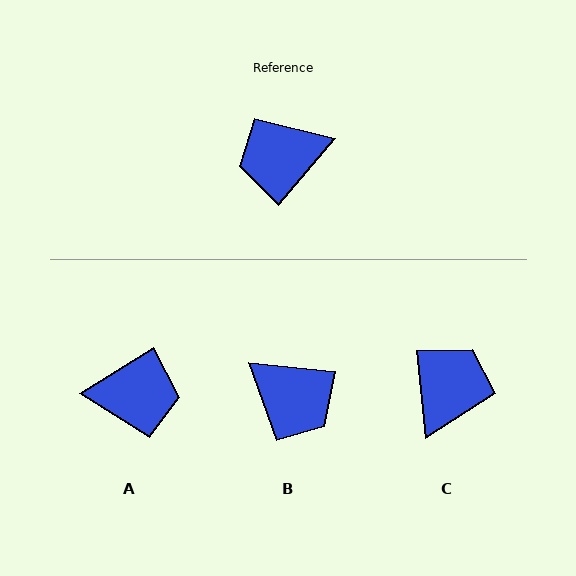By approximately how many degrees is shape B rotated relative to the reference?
Approximately 124 degrees counter-clockwise.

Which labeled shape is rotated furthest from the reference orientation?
A, about 162 degrees away.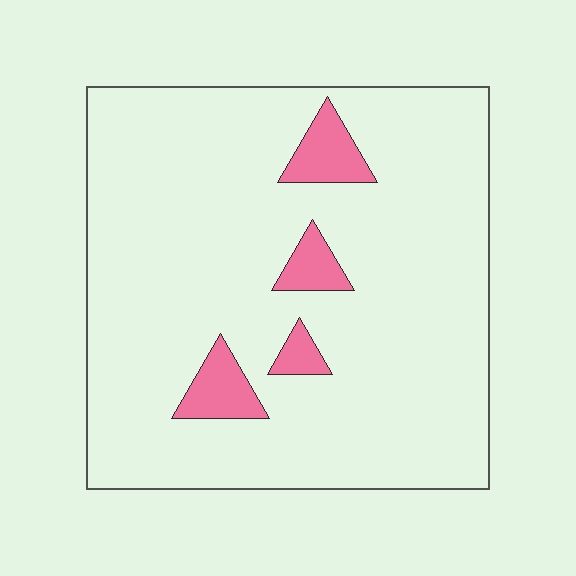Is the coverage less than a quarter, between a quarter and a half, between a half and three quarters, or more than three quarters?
Less than a quarter.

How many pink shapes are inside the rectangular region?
4.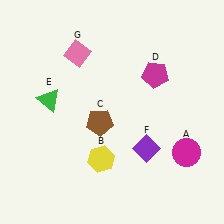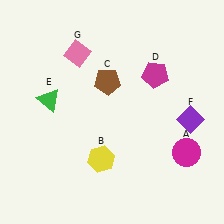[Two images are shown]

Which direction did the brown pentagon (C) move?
The brown pentagon (C) moved up.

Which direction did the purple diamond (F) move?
The purple diamond (F) moved right.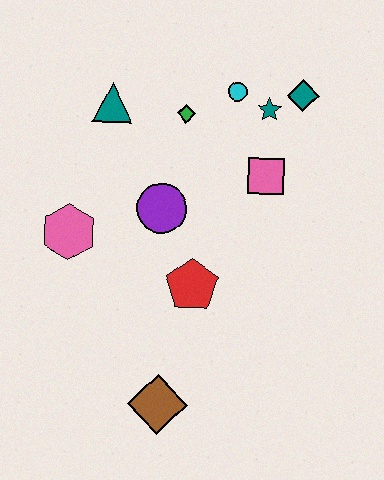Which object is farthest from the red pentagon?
The teal diamond is farthest from the red pentagon.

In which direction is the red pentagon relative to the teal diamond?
The red pentagon is below the teal diamond.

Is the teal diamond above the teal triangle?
Yes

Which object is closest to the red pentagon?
The purple circle is closest to the red pentagon.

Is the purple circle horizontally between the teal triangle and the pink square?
Yes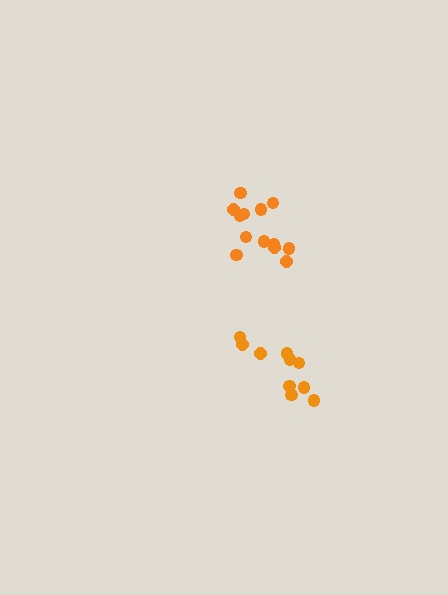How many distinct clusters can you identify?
There are 2 distinct clusters.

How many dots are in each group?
Group 1: 13 dots, Group 2: 10 dots (23 total).